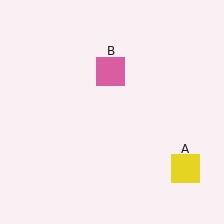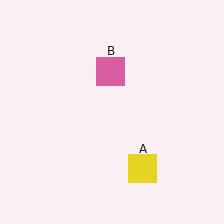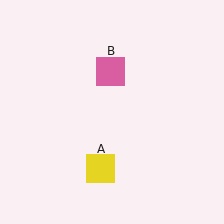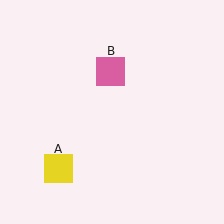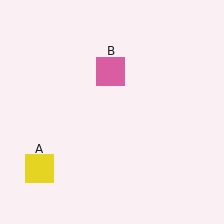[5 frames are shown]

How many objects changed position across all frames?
1 object changed position: yellow square (object A).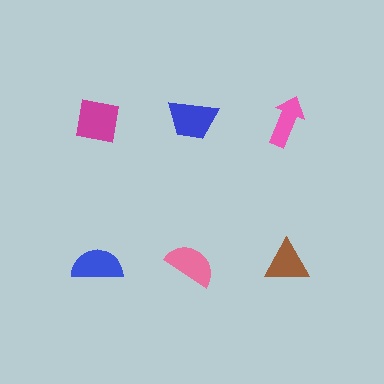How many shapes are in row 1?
3 shapes.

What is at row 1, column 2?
A blue trapezoid.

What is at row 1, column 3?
A pink arrow.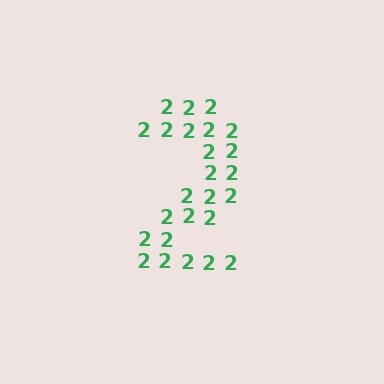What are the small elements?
The small elements are digit 2's.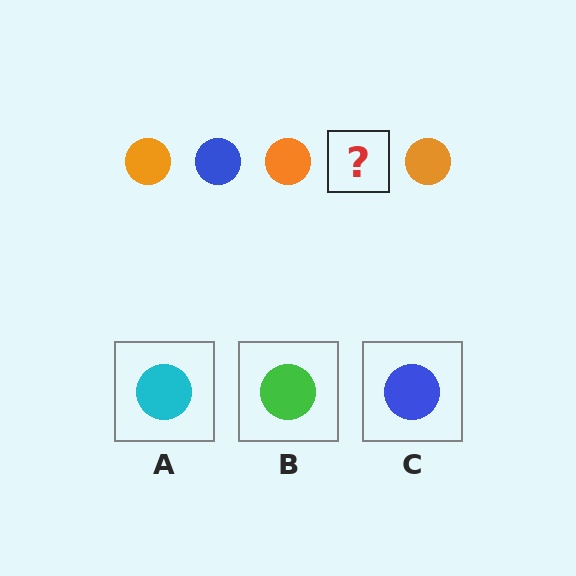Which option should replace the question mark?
Option C.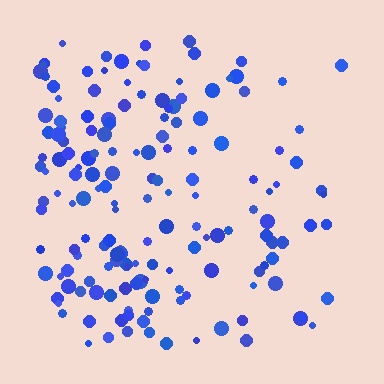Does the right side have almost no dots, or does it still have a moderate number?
Still a moderate number, just noticeably fewer than the left.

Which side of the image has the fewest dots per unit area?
The right.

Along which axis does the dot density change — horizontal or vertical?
Horizontal.